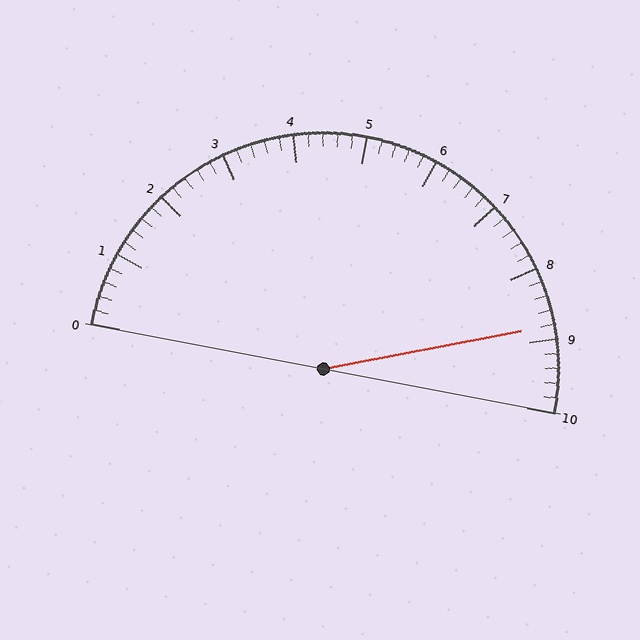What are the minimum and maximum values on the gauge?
The gauge ranges from 0 to 10.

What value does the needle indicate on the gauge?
The needle indicates approximately 8.8.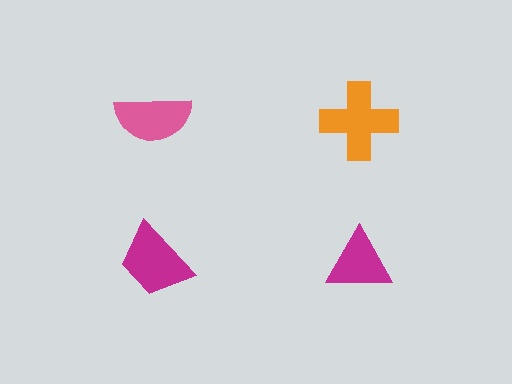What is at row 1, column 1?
A pink semicircle.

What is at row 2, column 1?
A magenta trapezoid.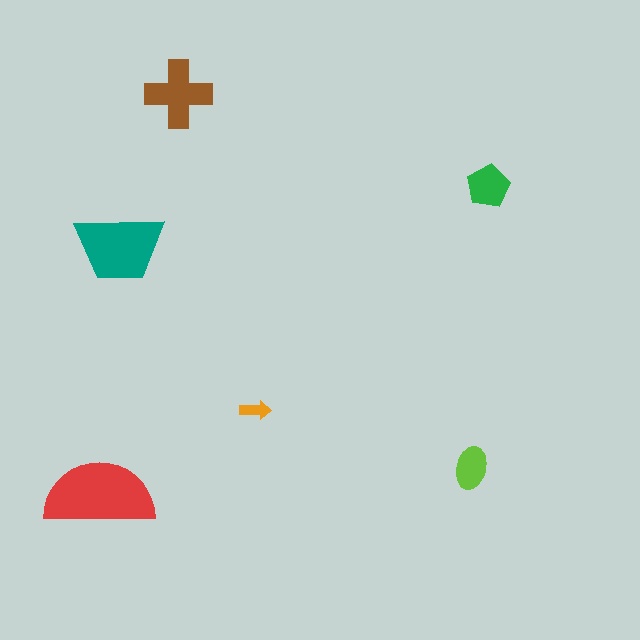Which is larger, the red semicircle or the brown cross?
The red semicircle.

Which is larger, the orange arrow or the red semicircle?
The red semicircle.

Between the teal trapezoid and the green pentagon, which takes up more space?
The teal trapezoid.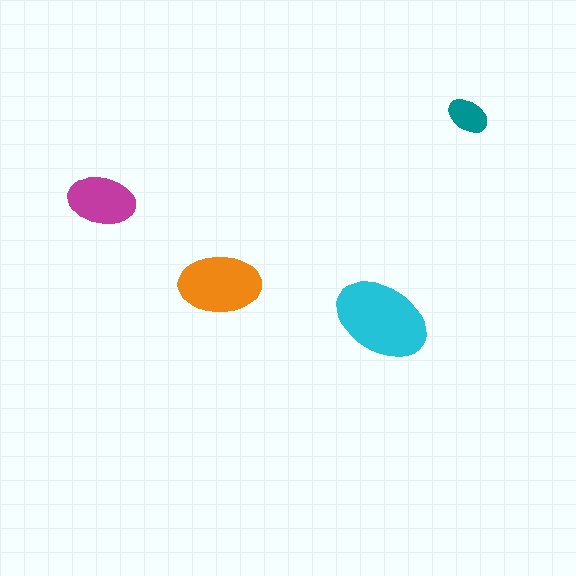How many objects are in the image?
There are 4 objects in the image.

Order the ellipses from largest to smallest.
the cyan one, the orange one, the magenta one, the teal one.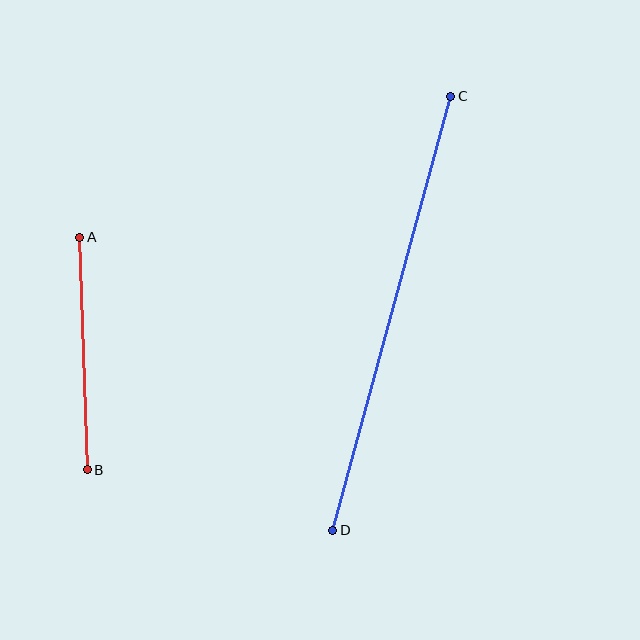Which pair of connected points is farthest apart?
Points C and D are farthest apart.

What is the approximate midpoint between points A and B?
The midpoint is at approximately (83, 353) pixels.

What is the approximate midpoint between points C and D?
The midpoint is at approximately (392, 313) pixels.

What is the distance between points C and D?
The distance is approximately 450 pixels.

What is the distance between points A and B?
The distance is approximately 233 pixels.